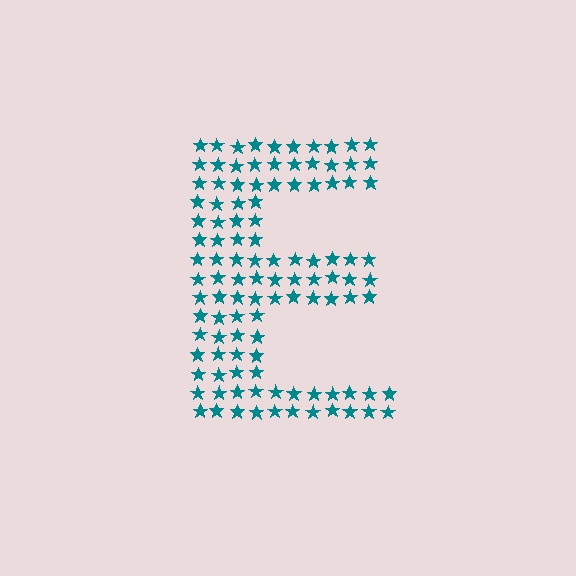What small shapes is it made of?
It is made of small stars.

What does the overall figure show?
The overall figure shows the letter E.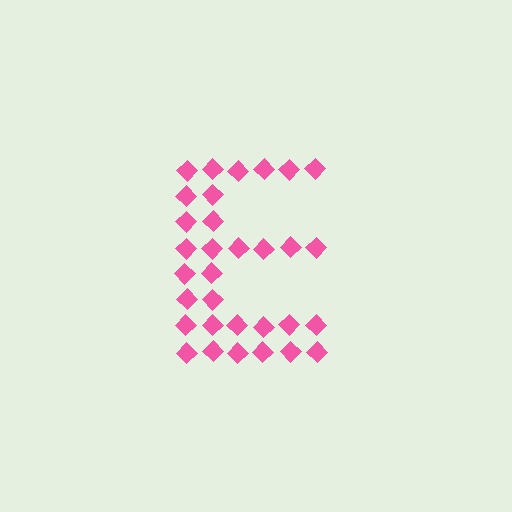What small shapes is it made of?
It is made of small diamonds.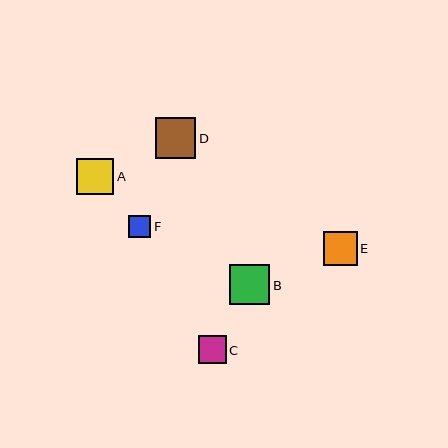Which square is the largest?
Square D is the largest with a size of approximately 41 pixels.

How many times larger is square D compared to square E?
Square D is approximately 1.2 times the size of square E.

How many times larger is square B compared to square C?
Square B is approximately 1.5 times the size of square C.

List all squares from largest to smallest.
From largest to smallest: D, B, A, E, C, F.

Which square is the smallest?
Square F is the smallest with a size of approximately 22 pixels.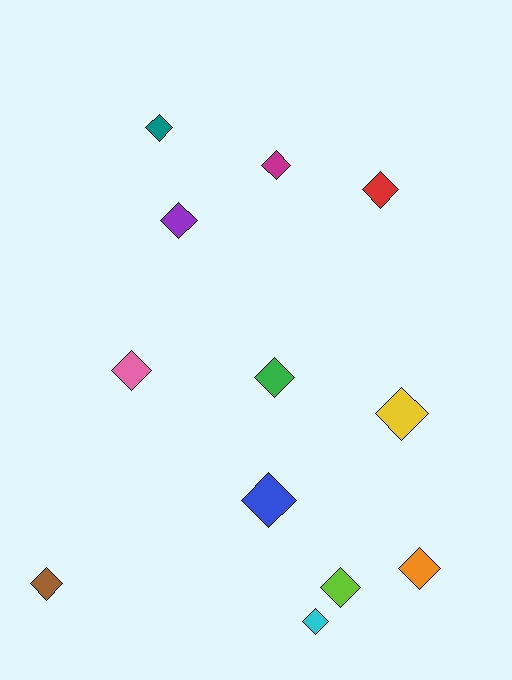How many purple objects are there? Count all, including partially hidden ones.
There is 1 purple object.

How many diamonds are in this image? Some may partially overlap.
There are 12 diamonds.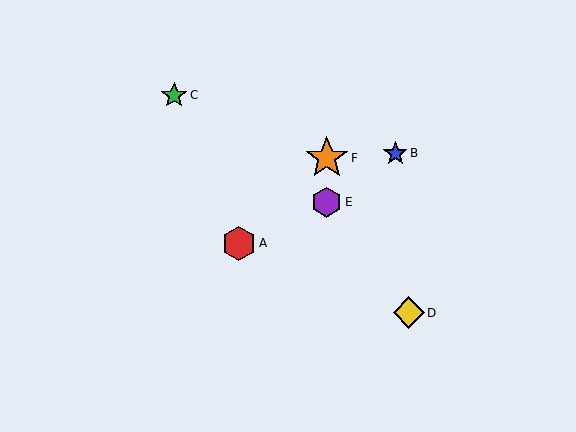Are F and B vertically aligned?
No, F is at x≈327 and B is at x≈395.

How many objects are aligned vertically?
2 objects (E, F) are aligned vertically.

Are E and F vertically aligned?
Yes, both are at x≈327.